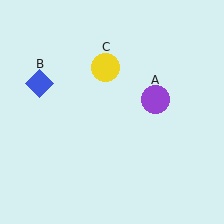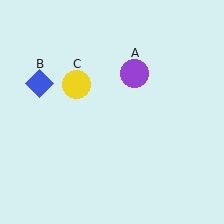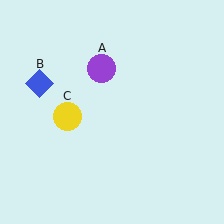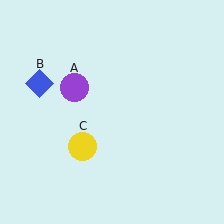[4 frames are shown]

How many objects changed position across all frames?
2 objects changed position: purple circle (object A), yellow circle (object C).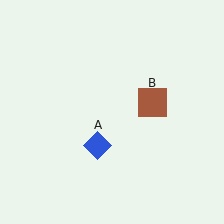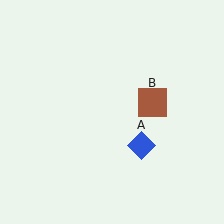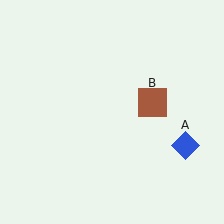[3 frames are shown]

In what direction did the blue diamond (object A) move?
The blue diamond (object A) moved right.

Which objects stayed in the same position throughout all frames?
Brown square (object B) remained stationary.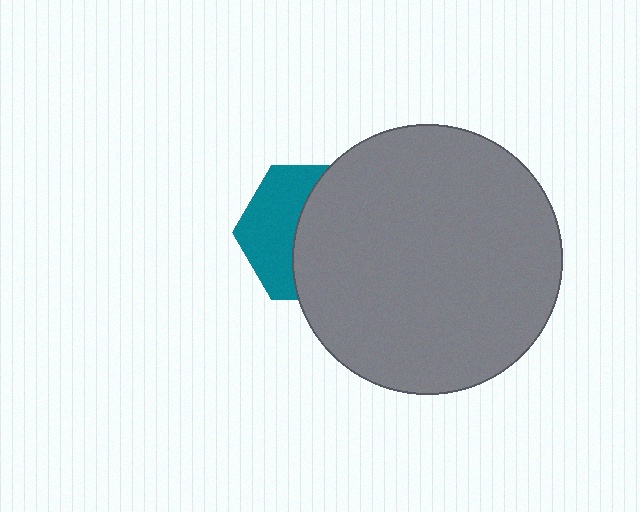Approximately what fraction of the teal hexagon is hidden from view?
Roughly 58% of the teal hexagon is hidden behind the gray circle.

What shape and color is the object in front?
The object in front is a gray circle.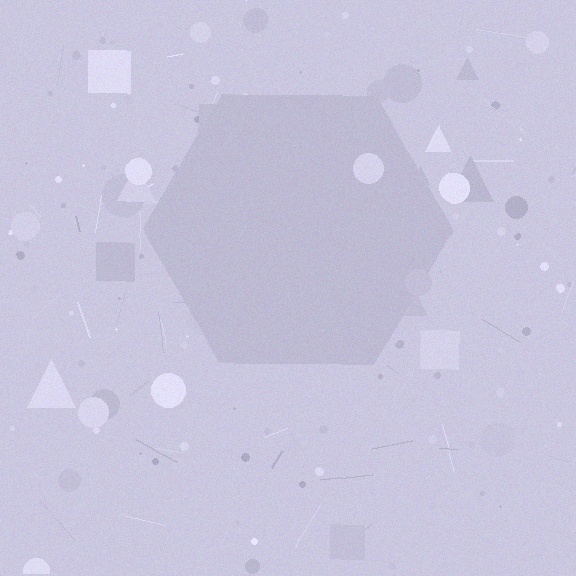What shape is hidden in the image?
A hexagon is hidden in the image.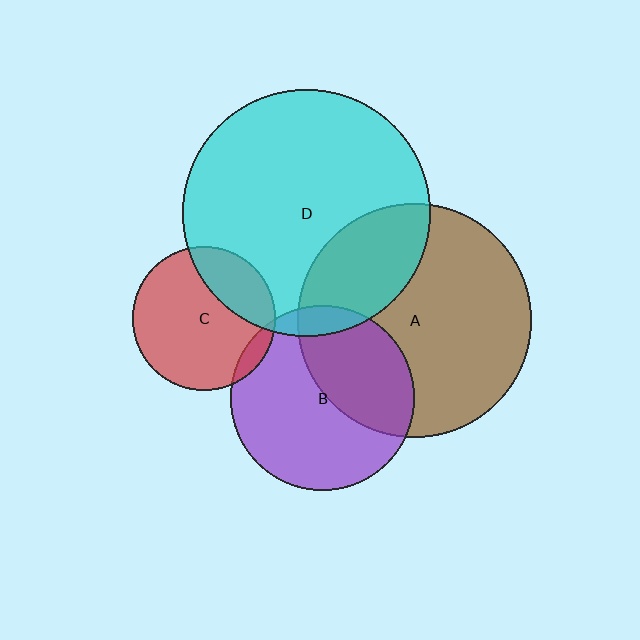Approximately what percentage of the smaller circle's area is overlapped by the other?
Approximately 40%.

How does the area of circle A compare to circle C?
Approximately 2.7 times.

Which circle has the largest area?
Circle D (cyan).